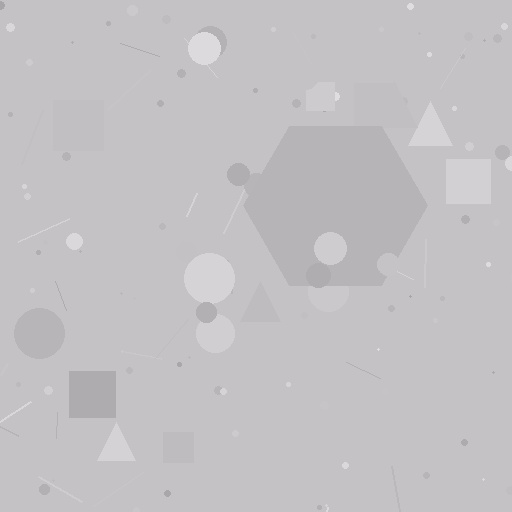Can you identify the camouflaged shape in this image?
The camouflaged shape is a hexagon.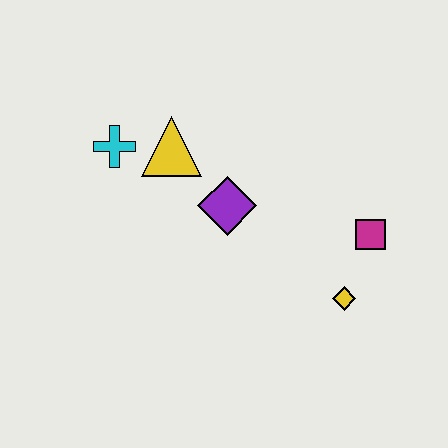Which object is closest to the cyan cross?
The yellow triangle is closest to the cyan cross.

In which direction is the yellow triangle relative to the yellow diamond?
The yellow triangle is to the left of the yellow diamond.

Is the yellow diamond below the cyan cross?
Yes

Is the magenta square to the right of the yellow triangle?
Yes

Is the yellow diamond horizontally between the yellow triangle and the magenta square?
Yes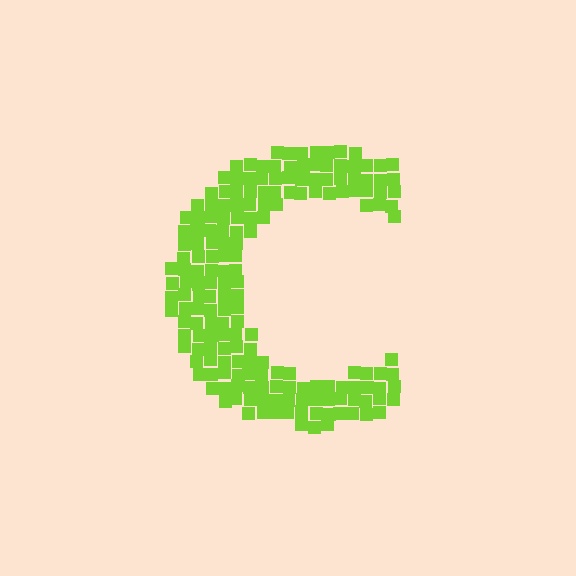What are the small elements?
The small elements are squares.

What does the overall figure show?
The overall figure shows the letter C.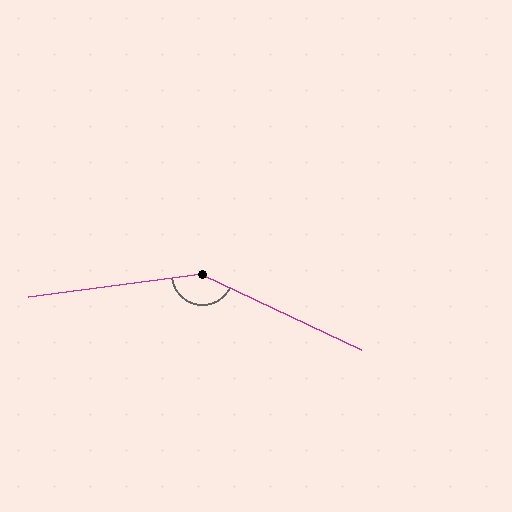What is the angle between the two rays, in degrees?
Approximately 147 degrees.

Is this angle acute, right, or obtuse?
It is obtuse.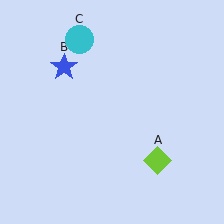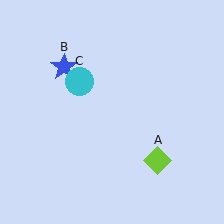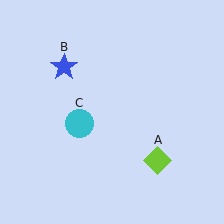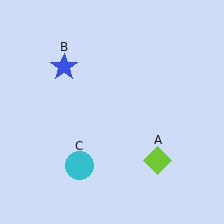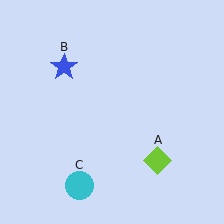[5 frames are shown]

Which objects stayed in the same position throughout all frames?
Lime diamond (object A) and blue star (object B) remained stationary.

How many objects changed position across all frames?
1 object changed position: cyan circle (object C).